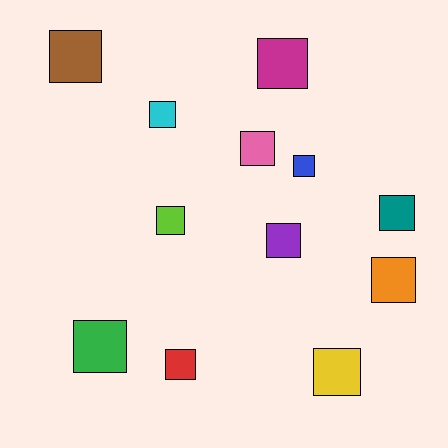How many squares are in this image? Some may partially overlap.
There are 12 squares.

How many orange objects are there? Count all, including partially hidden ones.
There is 1 orange object.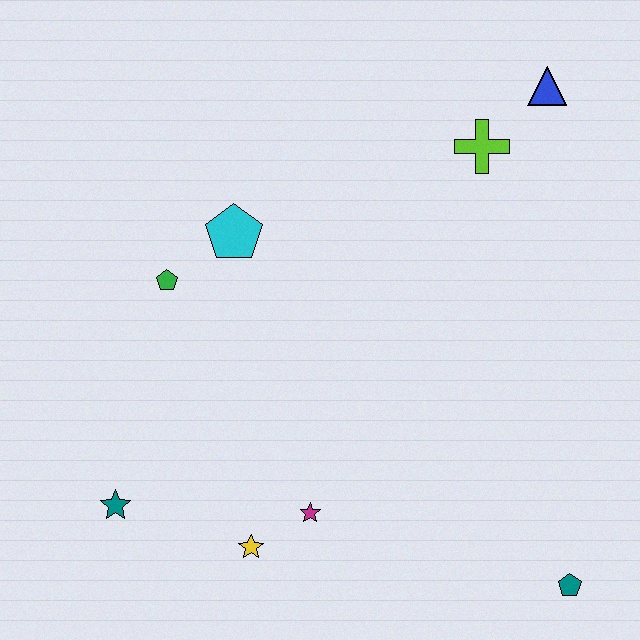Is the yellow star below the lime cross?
Yes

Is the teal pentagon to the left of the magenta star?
No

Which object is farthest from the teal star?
The blue triangle is farthest from the teal star.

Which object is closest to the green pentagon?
The cyan pentagon is closest to the green pentagon.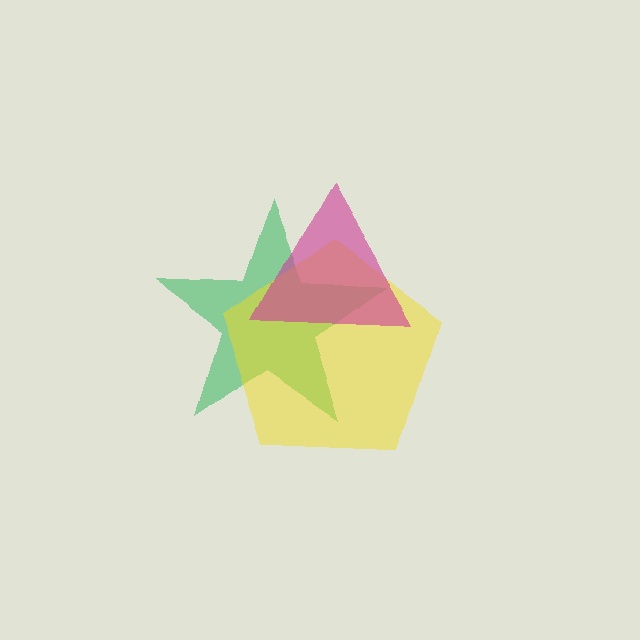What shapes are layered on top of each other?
The layered shapes are: a green star, a yellow pentagon, a magenta triangle.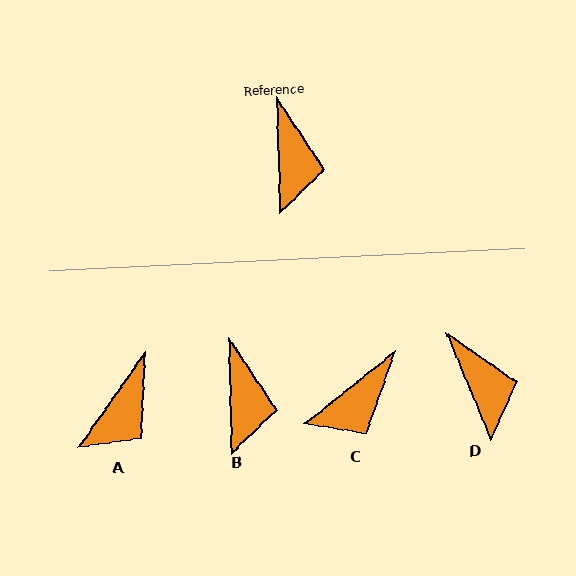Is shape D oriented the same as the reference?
No, it is off by about 21 degrees.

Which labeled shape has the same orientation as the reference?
B.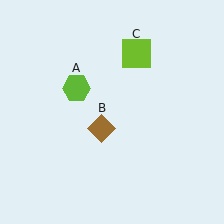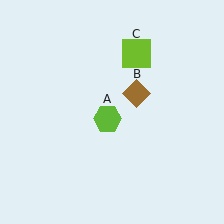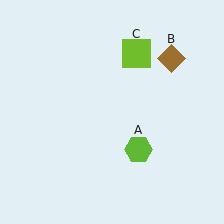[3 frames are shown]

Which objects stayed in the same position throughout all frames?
Lime square (object C) remained stationary.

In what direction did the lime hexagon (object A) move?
The lime hexagon (object A) moved down and to the right.